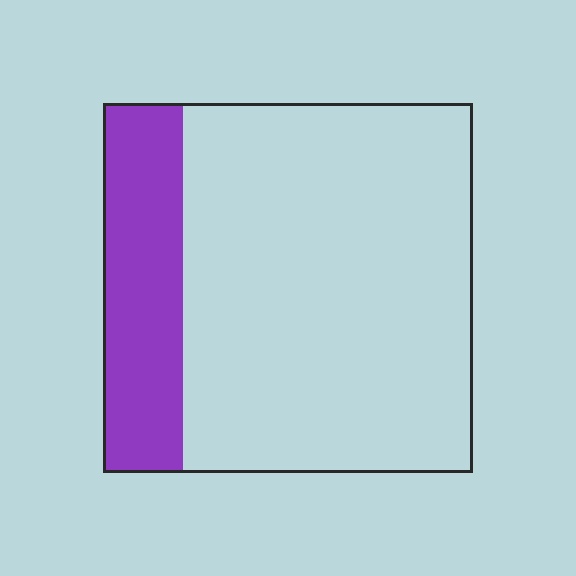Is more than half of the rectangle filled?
No.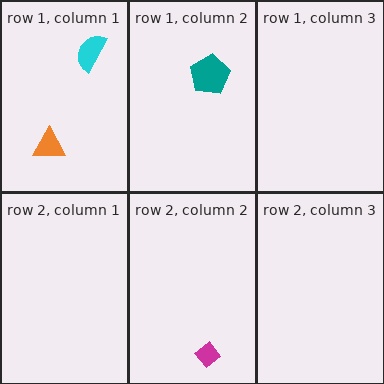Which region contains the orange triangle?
The row 1, column 1 region.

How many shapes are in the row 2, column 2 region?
1.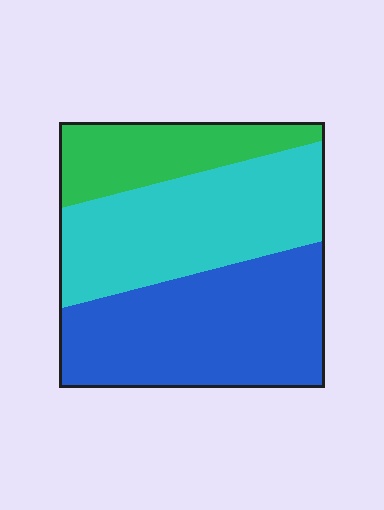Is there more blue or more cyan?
Blue.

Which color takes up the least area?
Green, at roughly 20%.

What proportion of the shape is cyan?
Cyan takes up about three eighths (3/8) of the shape.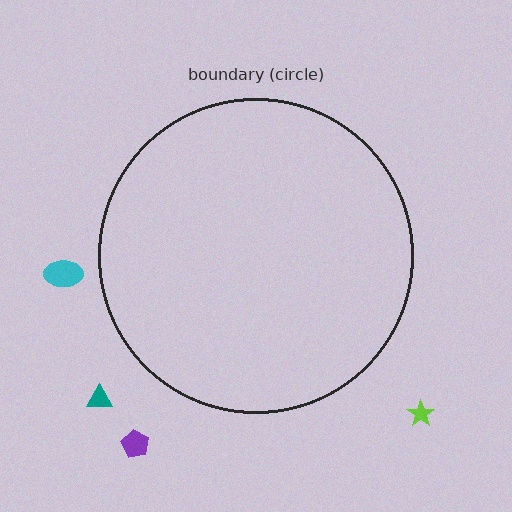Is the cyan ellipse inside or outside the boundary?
Outside.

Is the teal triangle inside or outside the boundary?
Outside.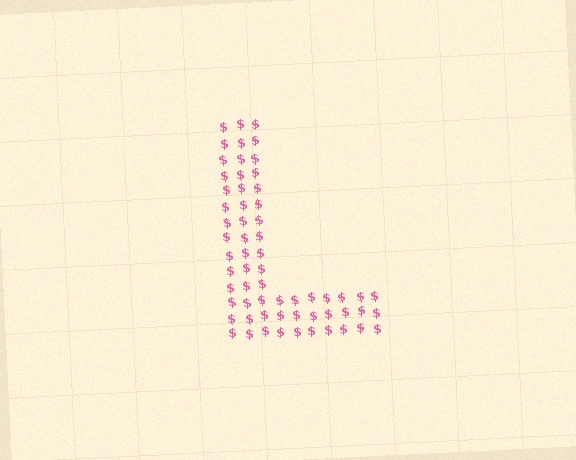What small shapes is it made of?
It is made of small dollar signs.